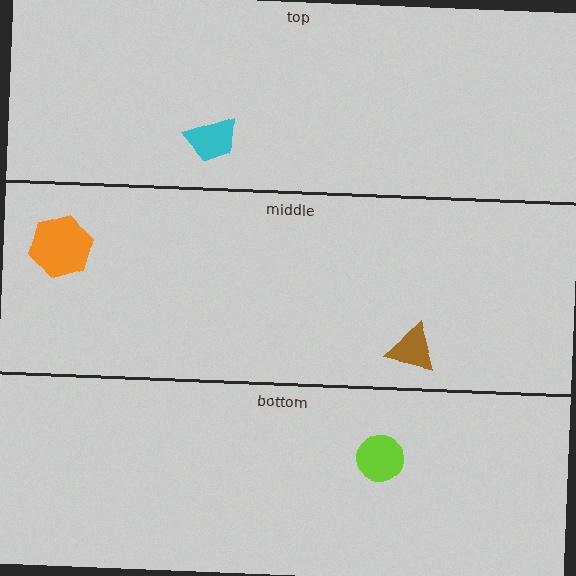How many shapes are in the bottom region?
1.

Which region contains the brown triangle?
The middle region.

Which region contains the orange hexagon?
The middle region.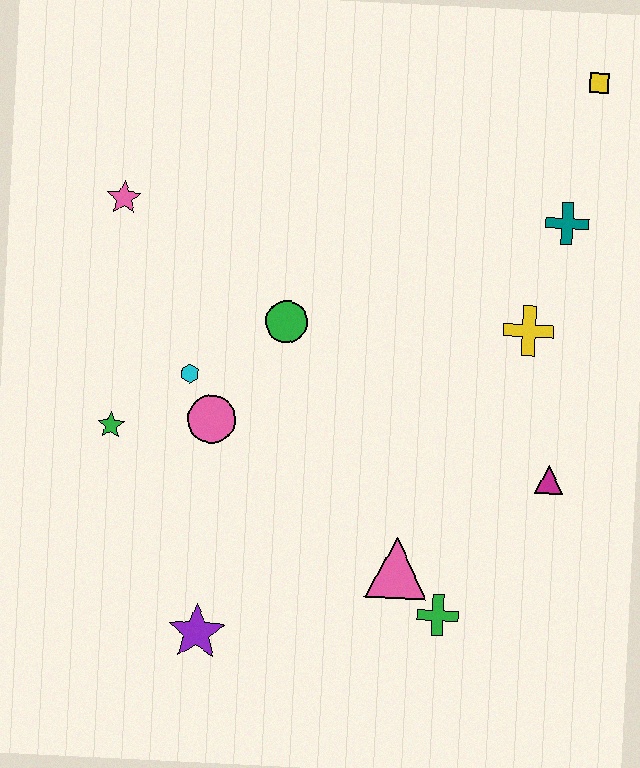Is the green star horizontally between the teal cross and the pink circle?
No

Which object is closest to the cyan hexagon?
The pink circle is closest to the cyan hexagon.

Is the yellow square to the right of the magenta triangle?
Yes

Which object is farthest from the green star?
The yellow square is farthest from the green star.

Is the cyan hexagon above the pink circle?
Yes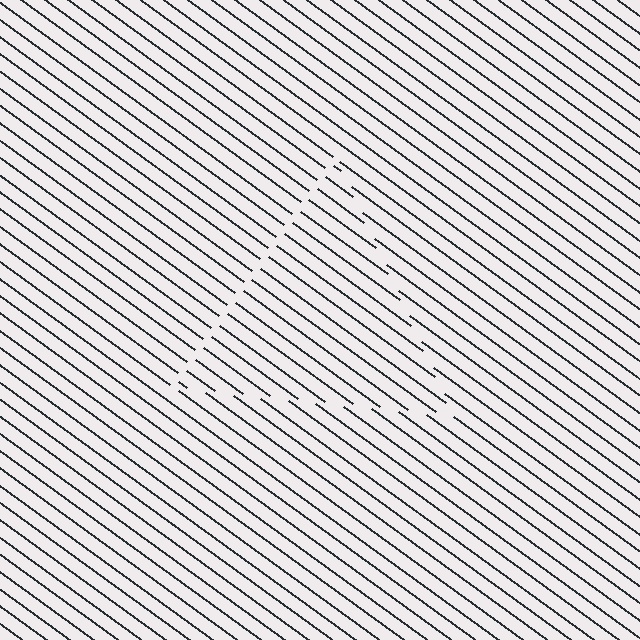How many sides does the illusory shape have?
3 sides — the line-ends trace a triangle.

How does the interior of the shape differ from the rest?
The interior of the shape contains the same grating, shifted by half a period — the contour is defined by the phase discontinuity where line-ends from the inner and outer gratings abut.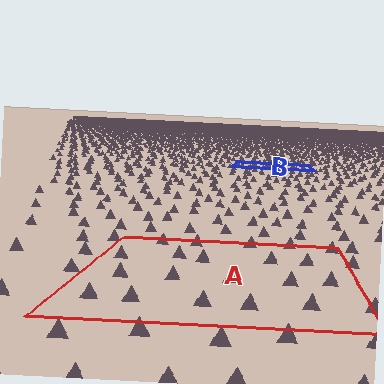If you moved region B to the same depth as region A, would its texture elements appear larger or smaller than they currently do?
They would appear larger. At a closer depth, the same texture elements are projected at a bigger on-screen size.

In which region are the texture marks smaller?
The texture marks are smaller in region B, because it is farther away.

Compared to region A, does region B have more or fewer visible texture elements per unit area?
Region B has more texture elements per unit area — they are packed more densely because it is farther away.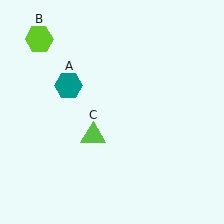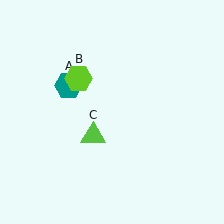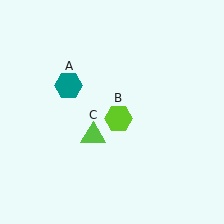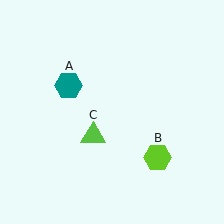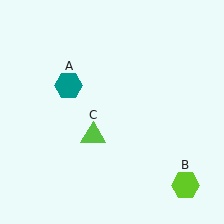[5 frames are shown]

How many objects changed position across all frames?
1 object changed position: lime hexagon (object B).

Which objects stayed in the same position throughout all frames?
Teal hexagon (object A) and lime triangle (object C) remained stationary.